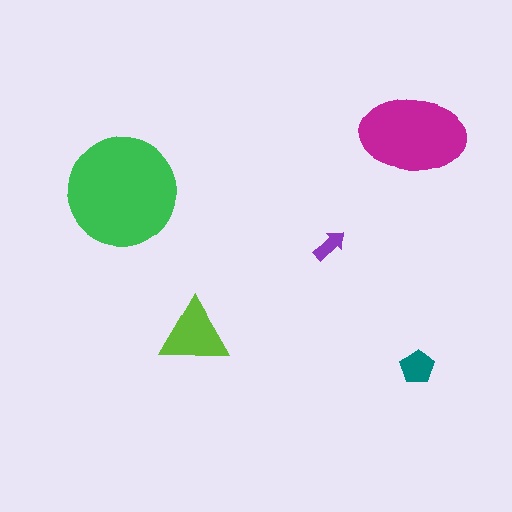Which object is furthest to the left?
The green circle is leftmost.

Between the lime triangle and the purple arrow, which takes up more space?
The lime triangle.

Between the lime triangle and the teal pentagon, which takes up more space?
The lime triangle.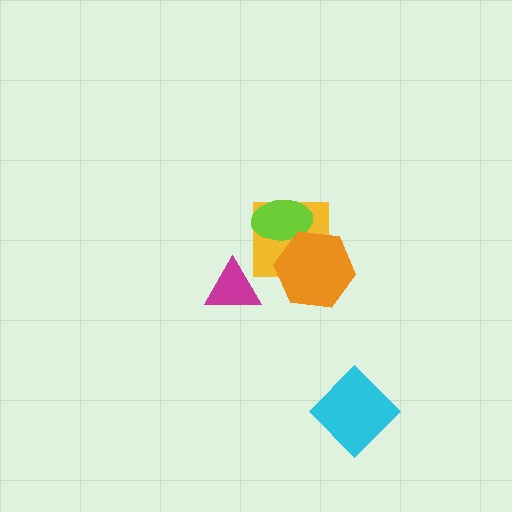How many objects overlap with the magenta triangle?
0 objects overlap with the magenta triangle.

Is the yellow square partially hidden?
Yes, it is partially covered by another shape.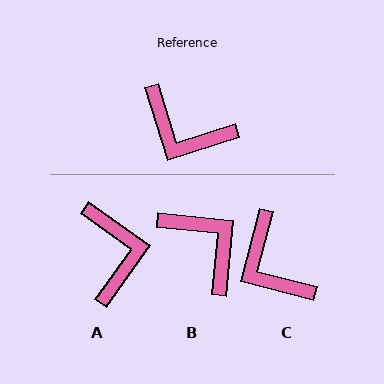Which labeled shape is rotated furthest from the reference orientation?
B, about 157 degrees away.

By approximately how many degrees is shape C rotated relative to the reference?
Approximately 32 degrees clockwise.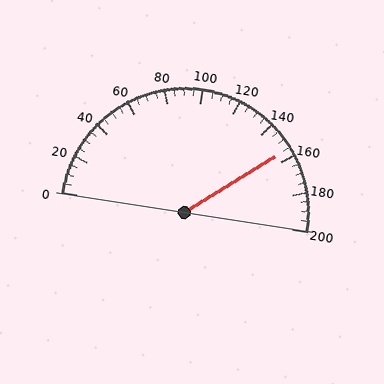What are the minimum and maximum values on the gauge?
The gauge ranges from 0 to 200.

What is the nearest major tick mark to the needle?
The nearest major tick mark is 160.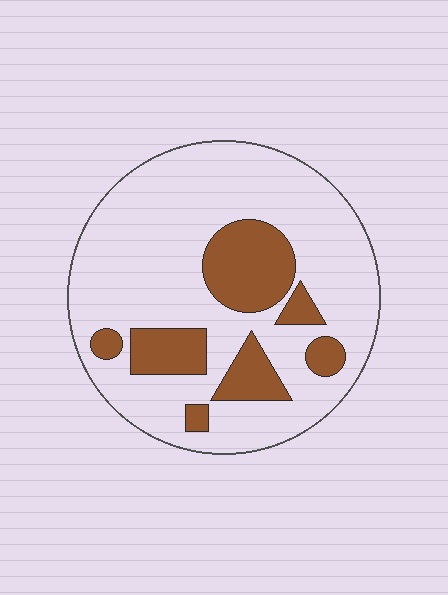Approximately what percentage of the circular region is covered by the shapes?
Approximately 25%.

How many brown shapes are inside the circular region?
7.